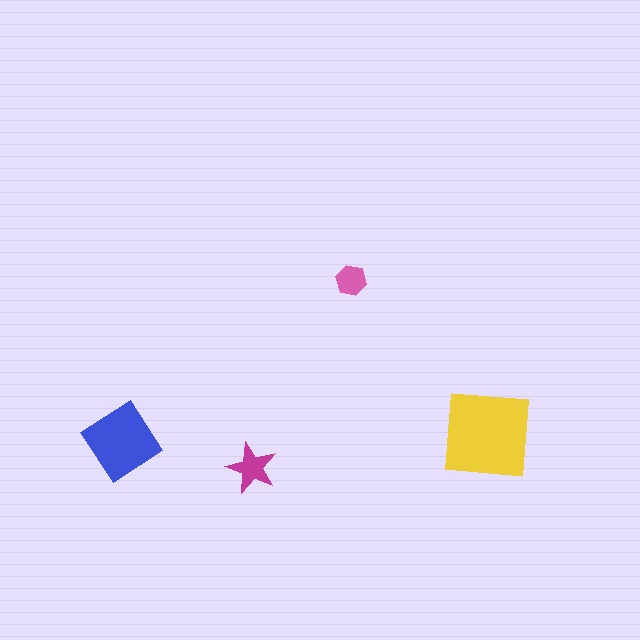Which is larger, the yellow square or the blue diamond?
The yellow square.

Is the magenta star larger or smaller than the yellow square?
Smaller.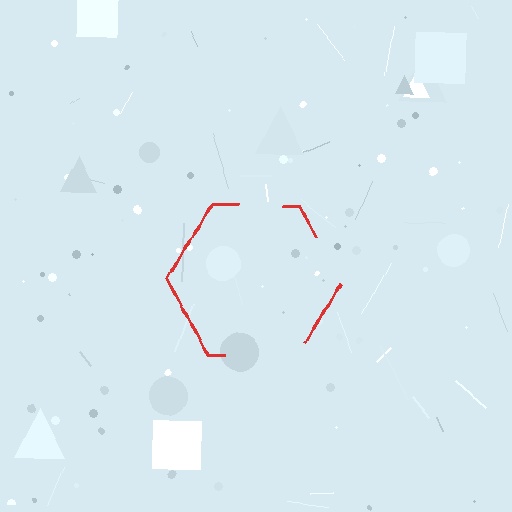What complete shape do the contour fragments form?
The contour fragments form a hexagon.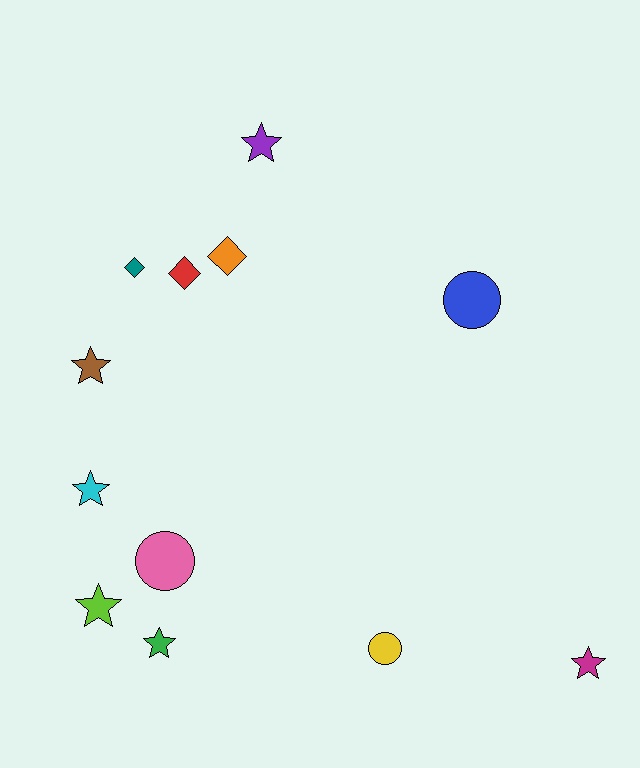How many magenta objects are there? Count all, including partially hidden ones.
There is 1 magenta object.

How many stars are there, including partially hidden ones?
There are 6 stars.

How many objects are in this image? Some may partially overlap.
There are 12 objects.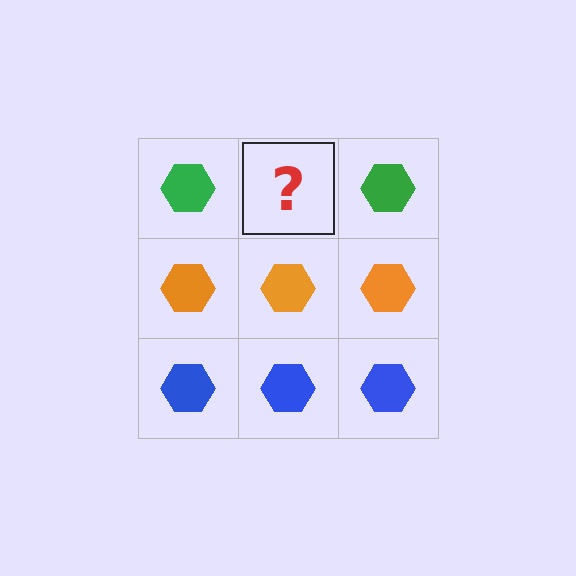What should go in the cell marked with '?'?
The missing cell should contain a green hexagon.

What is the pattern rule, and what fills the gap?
The rule is that each row has a consistent color. The gap should be filled with a green hexagon.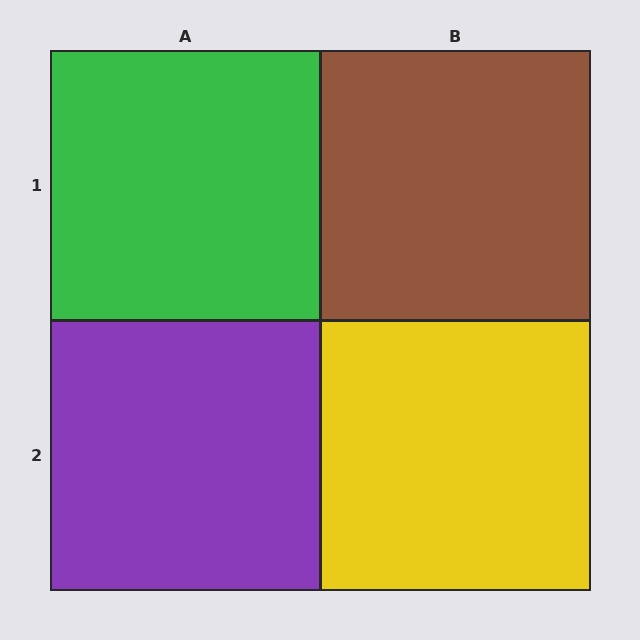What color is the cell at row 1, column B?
Brown.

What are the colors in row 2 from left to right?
Purple, yellow.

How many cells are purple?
1 cell is purple.